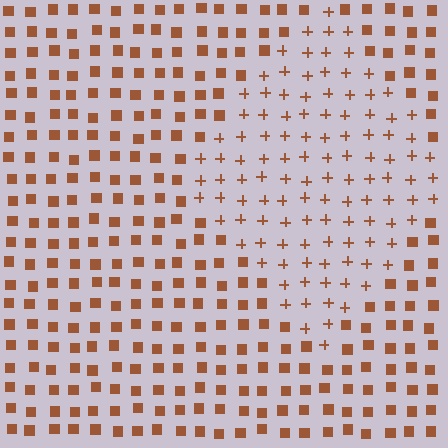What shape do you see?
I see a diamond.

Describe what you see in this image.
The image is filled with small brown elements arranged in a uniform grid. A diamond-shaped region contains plus signs, while the surrounding area contains squares. The boundary is defined purely by the change in element shape.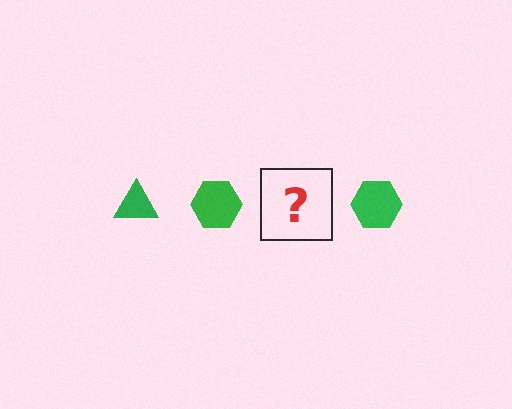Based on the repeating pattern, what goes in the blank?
The blank should be a green triangle.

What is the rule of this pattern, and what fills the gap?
The rule is that the pattern cycles through triangle, hexagon shapes in green. The gap should be filled with a green triangle.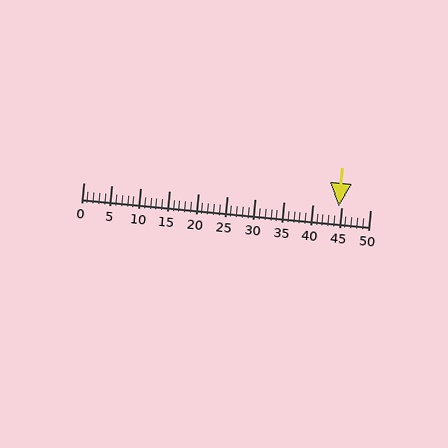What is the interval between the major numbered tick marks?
The major tick marks are spaced 5 units apart.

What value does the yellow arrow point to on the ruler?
The yellow arrow points to approximately 45.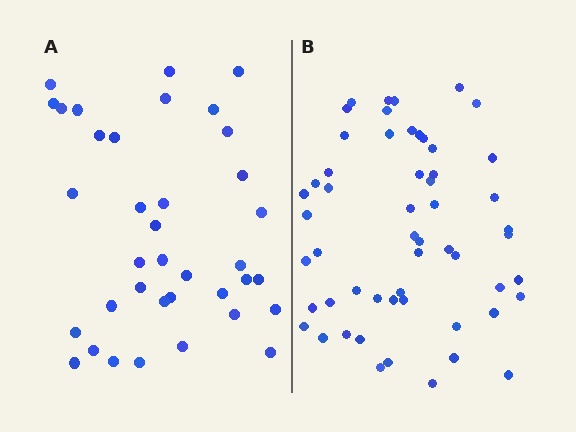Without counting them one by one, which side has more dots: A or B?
Region B (the right region) has more dots.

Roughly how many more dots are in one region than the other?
Region B has approximately 20 more dots than region A.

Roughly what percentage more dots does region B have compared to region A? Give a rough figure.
About 50% more.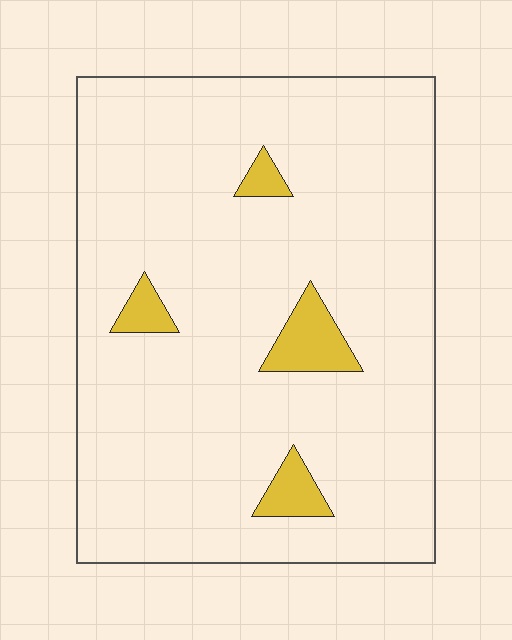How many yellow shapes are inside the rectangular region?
4.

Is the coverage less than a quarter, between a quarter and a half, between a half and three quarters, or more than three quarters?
Less than a quarter.